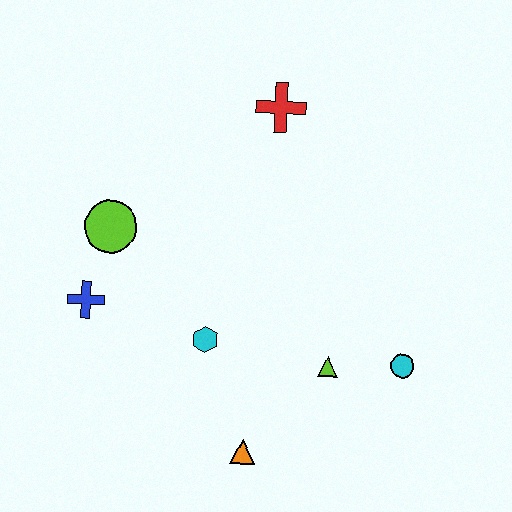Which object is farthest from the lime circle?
The cyan circle is farthest from the lime circle.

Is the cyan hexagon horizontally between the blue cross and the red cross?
Yes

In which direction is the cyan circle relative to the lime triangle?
The cyan circle is to the right of the lime triangle.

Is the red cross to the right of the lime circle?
Yes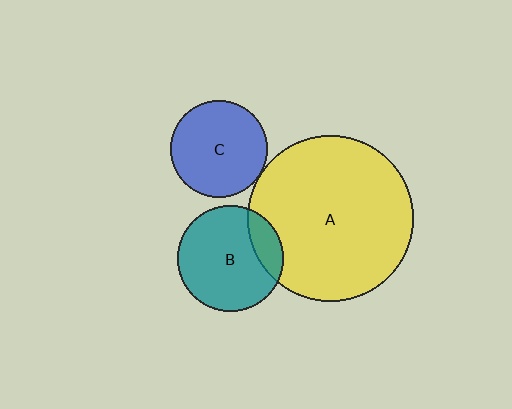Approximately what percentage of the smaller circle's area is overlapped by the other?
Approximately 15%.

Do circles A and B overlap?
Yes.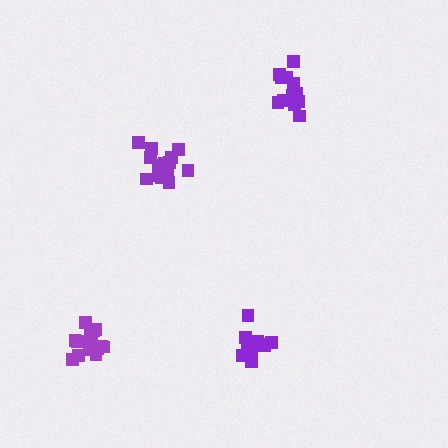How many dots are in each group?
Group 1: 14 dots, Group 2: 12 dots, Group 3: 17 dots, Group 4: 14 dots (57 total).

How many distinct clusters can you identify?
There are 4 distinct clusters.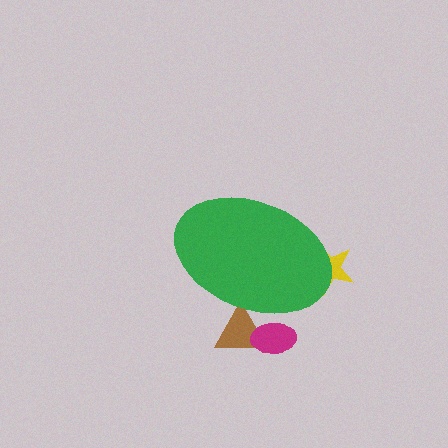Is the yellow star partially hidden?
Yes, the yellow star is partially hidden behind the green ellipse.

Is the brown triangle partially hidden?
Yes, the brown triangle is partially hidden behind the green ellipse.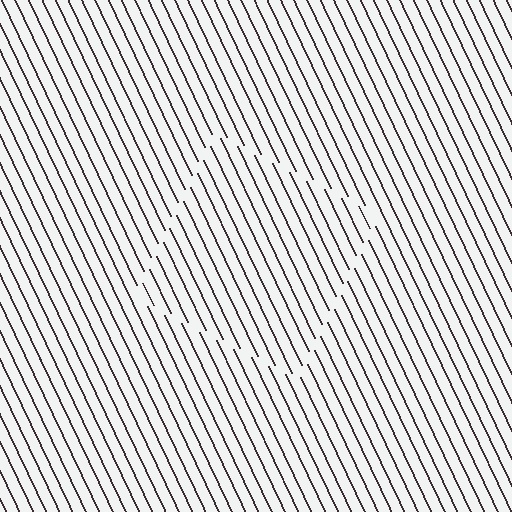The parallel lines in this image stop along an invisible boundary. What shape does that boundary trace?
An illusory square. The interior of the shape contains the same grating, shifted by half a period — the contour is defined by the phase discontinuity where line-ends from the inner and outer gratings abut.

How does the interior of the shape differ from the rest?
The interior of the shape contains the same grating, shifted by half a period — the contour is defined by the phase discontinuity where line-ends from the inner and outer gratings abut.